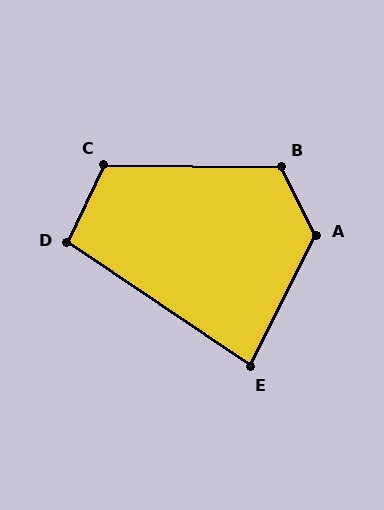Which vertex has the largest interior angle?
A, at approximately 127 degrees.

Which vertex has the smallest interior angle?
E, at approximately 83 degrees.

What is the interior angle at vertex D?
Approximately 98 degrees (obtuse).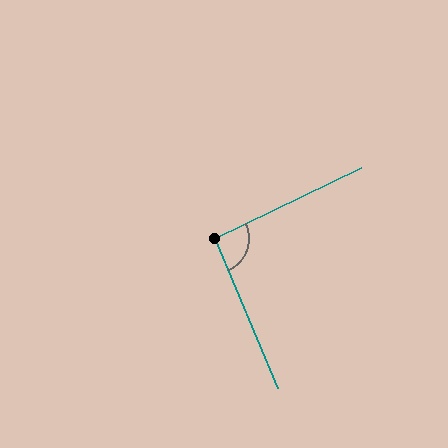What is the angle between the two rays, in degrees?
Approximately 93 degrees.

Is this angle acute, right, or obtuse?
It is approximately a right angle.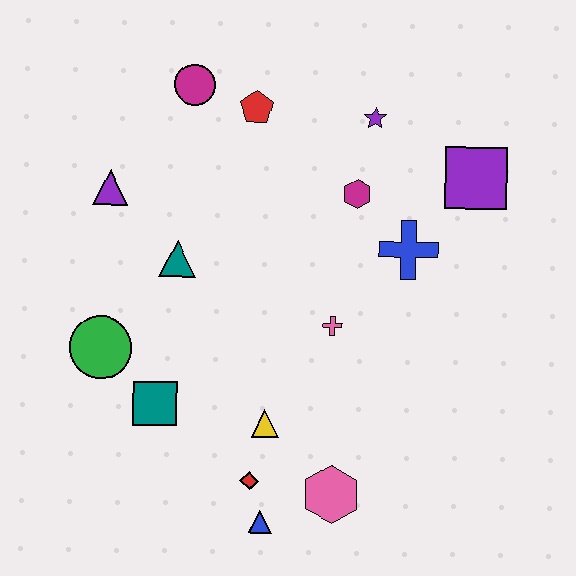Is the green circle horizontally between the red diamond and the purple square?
No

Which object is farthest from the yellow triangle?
The magenta circle is farthest from the yellow triangle.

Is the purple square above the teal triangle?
Yes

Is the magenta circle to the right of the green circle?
Yes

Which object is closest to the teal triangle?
The purple triangle is closest to the teal triangle.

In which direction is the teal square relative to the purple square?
The teal square is to the left of the purple square.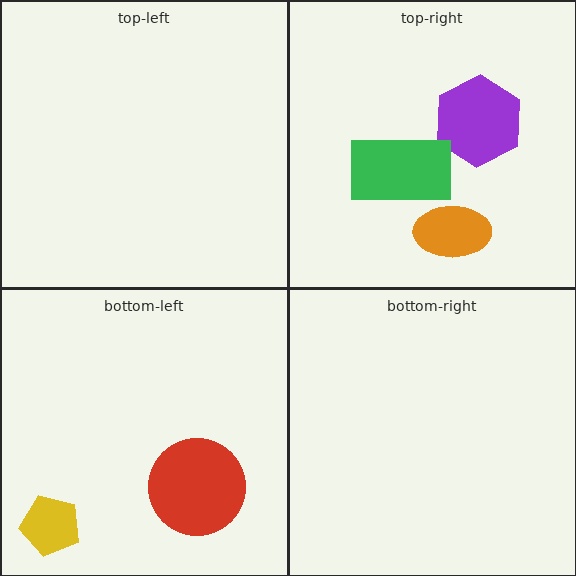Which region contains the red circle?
The bottom-left region.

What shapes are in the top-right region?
The orange ellipse, the purple hexagon, the green rectangle.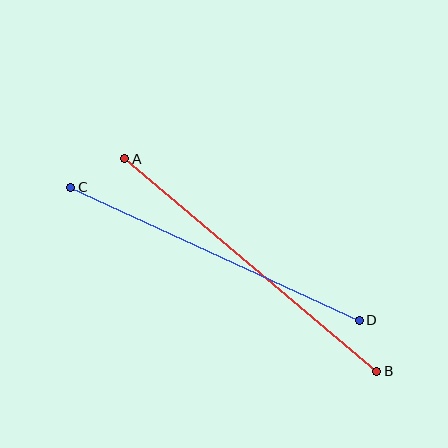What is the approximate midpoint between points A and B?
The midpoint is at approximately (251, 265) pixels.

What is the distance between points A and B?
The distance is approximately 330 pixels.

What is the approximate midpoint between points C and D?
The midpoint is at approximately (215, 254) pixels.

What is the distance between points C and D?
The distance is approximately 318 pixels.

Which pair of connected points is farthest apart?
Points A and B are farthest apart.